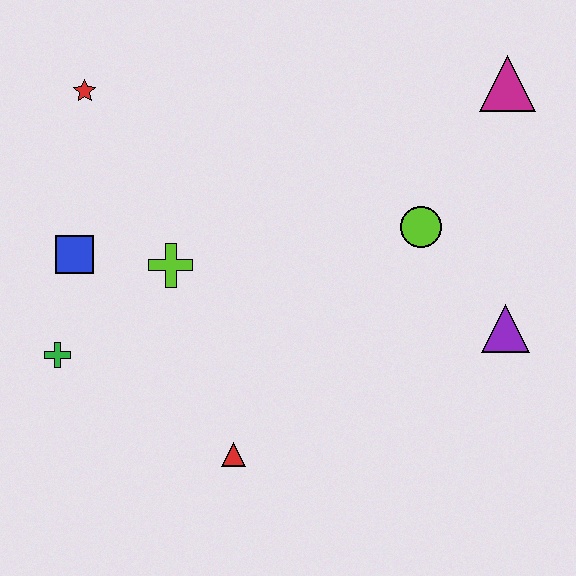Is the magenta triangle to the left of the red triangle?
No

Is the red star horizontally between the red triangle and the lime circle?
No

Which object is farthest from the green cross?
The magenta triangle is farthest from the green cross.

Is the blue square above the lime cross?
Yes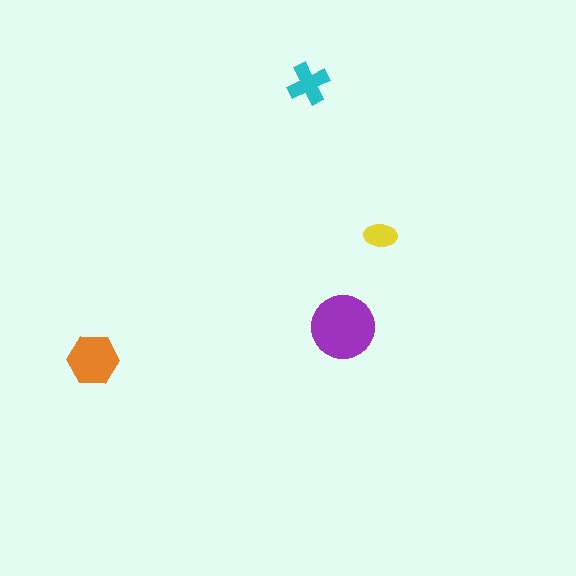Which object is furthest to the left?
The orange hexagon is leftmost.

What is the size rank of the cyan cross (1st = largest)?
3rd.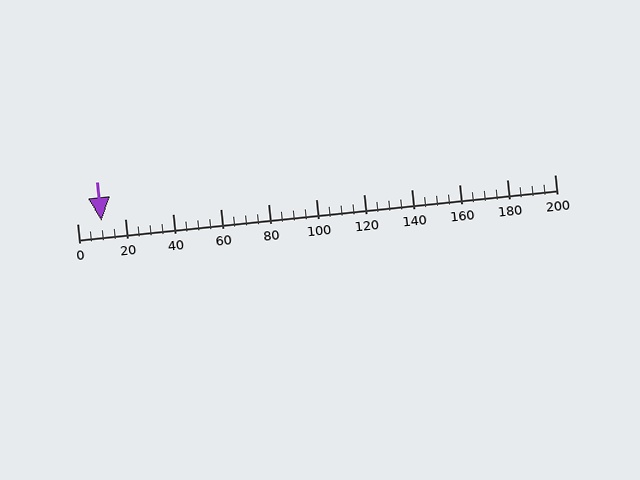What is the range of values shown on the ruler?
The ruler shows values from 0 to 200.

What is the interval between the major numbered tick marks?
The major tick marks are spaced 20 units apart.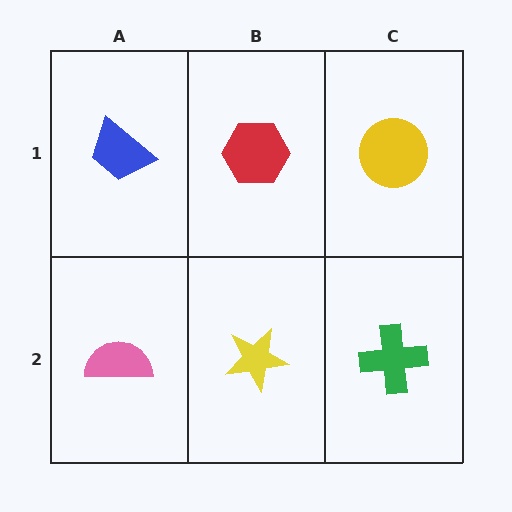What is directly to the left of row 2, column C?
A yellow star.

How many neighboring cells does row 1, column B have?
3.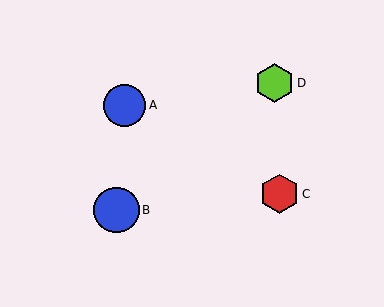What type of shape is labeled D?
Shape D is a lime hexagon.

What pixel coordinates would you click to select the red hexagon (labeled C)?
Click at (279, 194) to select the red hexagon C.